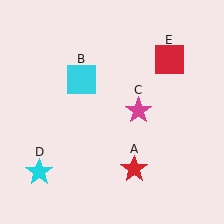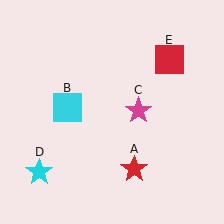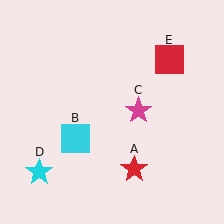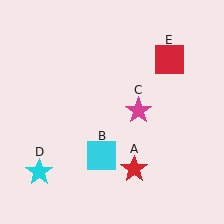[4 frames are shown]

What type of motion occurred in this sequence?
The cyan square (object B) rotated counterclockwise around the center of the scene.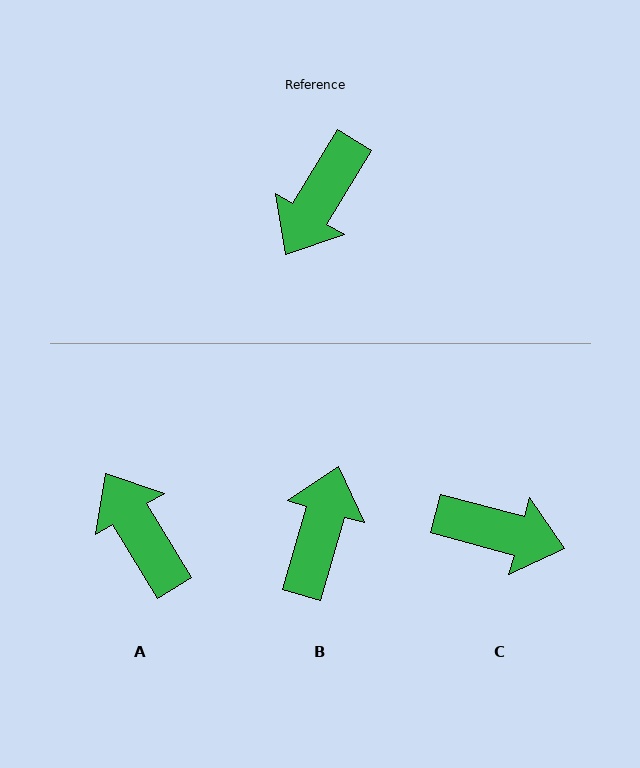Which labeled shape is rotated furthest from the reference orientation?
B, about 165 degrees away.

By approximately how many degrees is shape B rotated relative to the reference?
Approximately 165 degrees clockwise.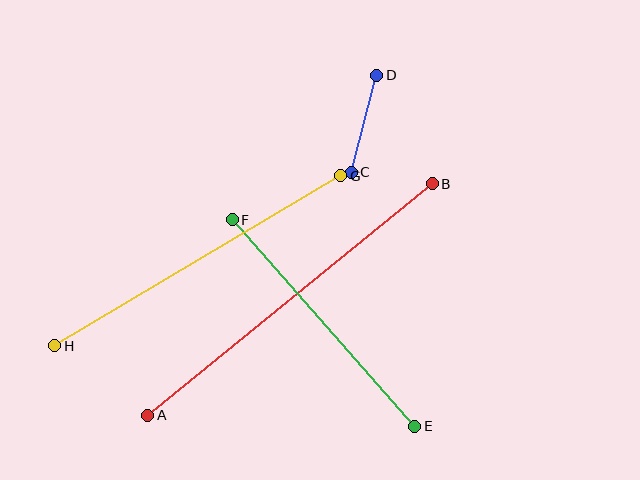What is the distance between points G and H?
The distance is approximately 333 pixels.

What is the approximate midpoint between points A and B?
The midpoint is at approximately (290, 299) pixels.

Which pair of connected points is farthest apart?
Points A and B are farthest apart.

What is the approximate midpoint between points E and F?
The midpoint is at approximately (323, 323) pixels.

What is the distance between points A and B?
The distance is approximately 367 pixels.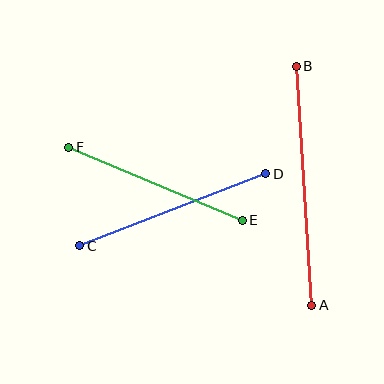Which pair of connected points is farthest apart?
Points A and B are farthest apart.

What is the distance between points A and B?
The distance is approximately 239 pixels.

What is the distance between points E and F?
The distance is approximately 188 pixels.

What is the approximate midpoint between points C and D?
The midpoint is at approximately (173, 210) pixels.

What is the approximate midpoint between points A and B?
The midpoint is at approximately (304, 186) pixels.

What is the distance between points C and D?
The distance is approximately 199 pixels.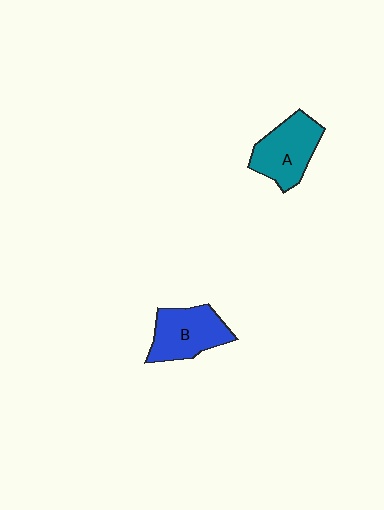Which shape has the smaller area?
Shape B (blue).